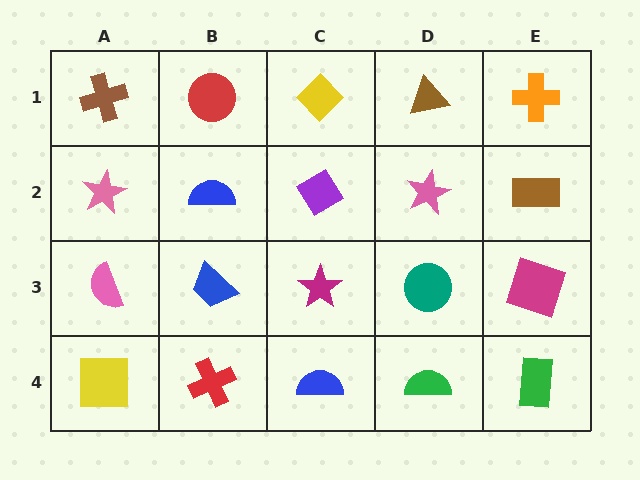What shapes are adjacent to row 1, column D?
A pink star (row 2, column D), a yellow diamond (row 1, column C), an orange cross (row 1, column E).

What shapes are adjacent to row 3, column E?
A brown rectangle (row 2, column E), a green rectangle (row 4, column E), a teal circle (row 3, column D).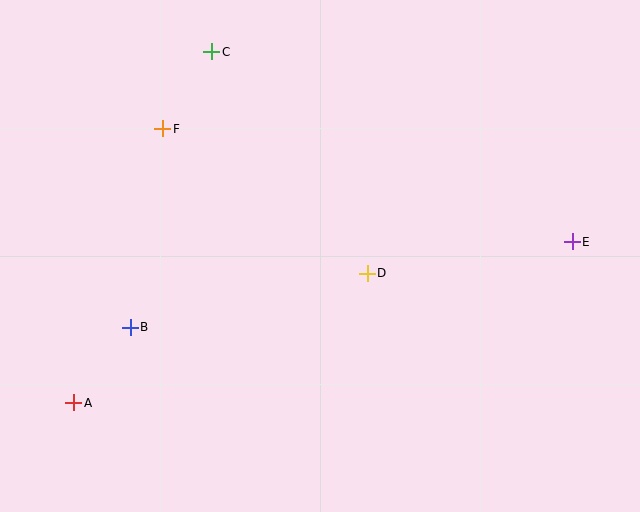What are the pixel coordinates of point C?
Point C is at (212, 52).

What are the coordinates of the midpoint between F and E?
The midpoint between F and E is at (367, 185).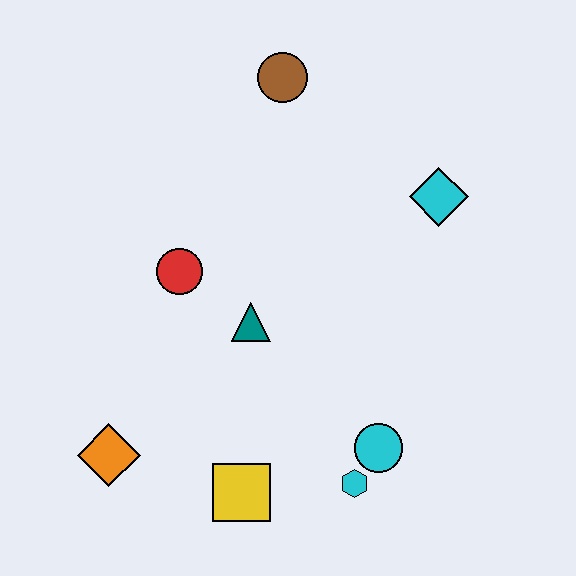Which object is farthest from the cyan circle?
The brown circle is farthest from the cyan circle.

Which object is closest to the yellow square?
The cyan hexagon is closest to the yellow square.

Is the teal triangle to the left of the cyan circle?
Yes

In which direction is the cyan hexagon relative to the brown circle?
The cyan hexagon is below the brown circle.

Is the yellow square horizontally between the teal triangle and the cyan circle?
No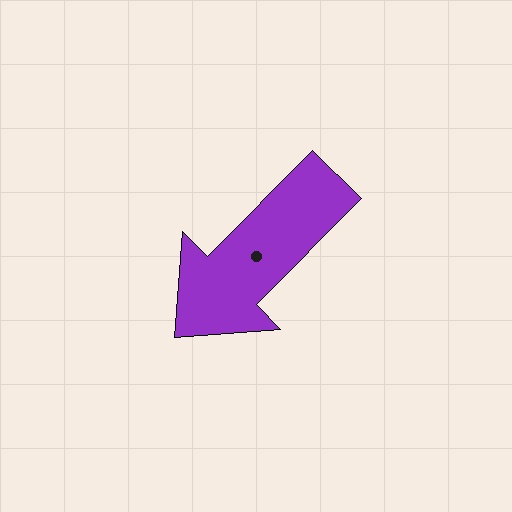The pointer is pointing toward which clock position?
Roughly 7 o'clock.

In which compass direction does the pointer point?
Southwest.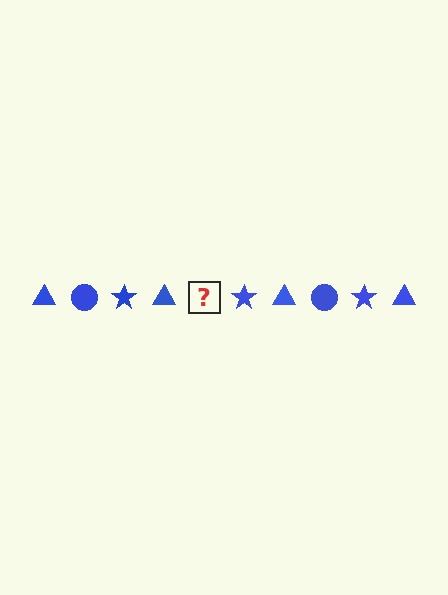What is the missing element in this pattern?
The missing element is a blue circle.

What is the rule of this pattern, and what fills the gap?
The rule is that the pattern cycles through triangle, circle, star shapes in blue. The gap should be filled with a blue circle.